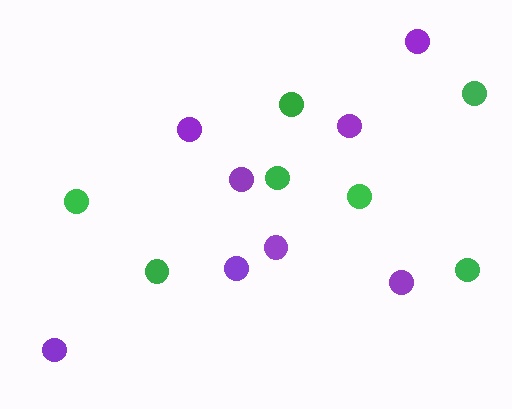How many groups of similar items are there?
There are 2 groups: one group of purple circles (8) and one group of green circles (7).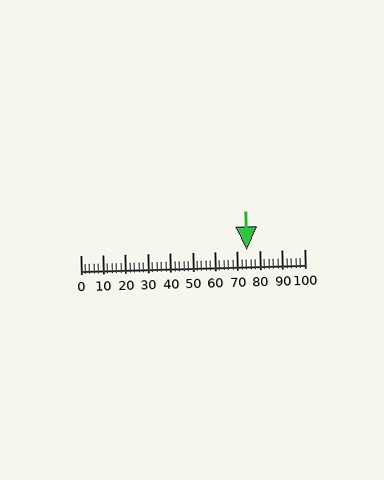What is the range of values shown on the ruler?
The ruler shows values from 0 to 100.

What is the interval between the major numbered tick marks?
The major tick marks are spaced 10 units apart.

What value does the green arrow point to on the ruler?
The green arrow points to approximately 74.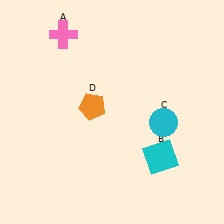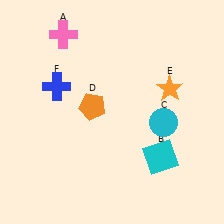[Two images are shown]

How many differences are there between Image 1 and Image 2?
There are 2 differences between the two images.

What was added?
An orange star (E), a blue cross (F) were added in Image 2.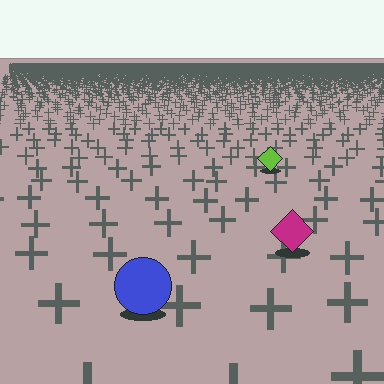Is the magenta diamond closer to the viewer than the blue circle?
No. The blue circle is closer — you can tell from the texture gradient: the ground texture is coarser near it.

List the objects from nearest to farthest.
From nearest to farthest: the blue circle, the magenta diamond, the lime diamond.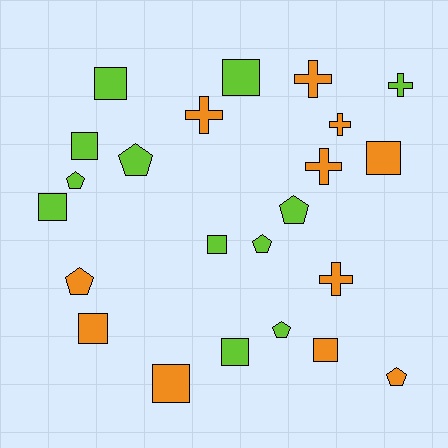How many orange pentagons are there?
There are 2 orange pentagons.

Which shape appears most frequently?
Square, with 10 objects.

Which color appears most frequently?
Lime, with 12 objects.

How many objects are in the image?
There are 23 objects.